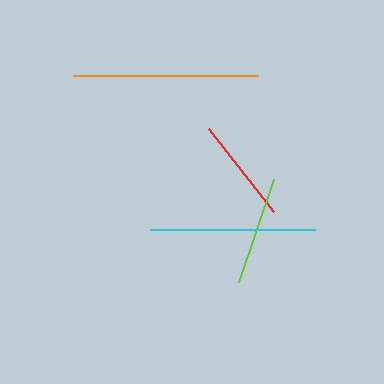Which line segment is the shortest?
The red line is the shortest at approximately 106 pixels.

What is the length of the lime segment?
The lime segment is approximately 109 pixels long.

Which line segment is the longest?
The orange line is the longest at approximately 185 pixels.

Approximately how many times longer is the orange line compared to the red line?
The orange line is approximately 1.8 times the length of the red line.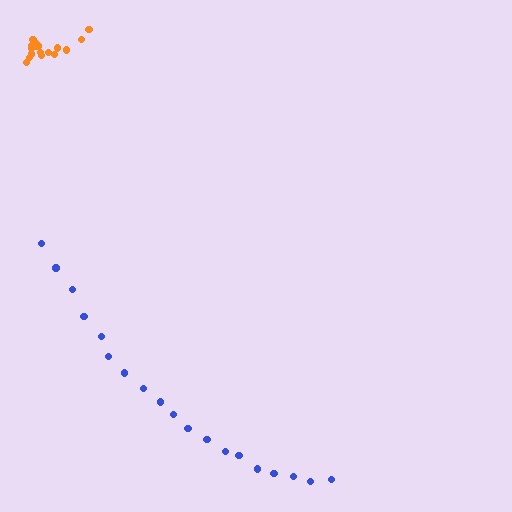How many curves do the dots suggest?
There are 2 distinct paths.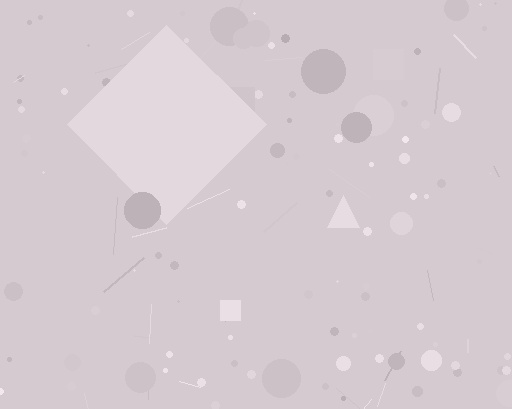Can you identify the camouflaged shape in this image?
The camouflaged shape is a diamond.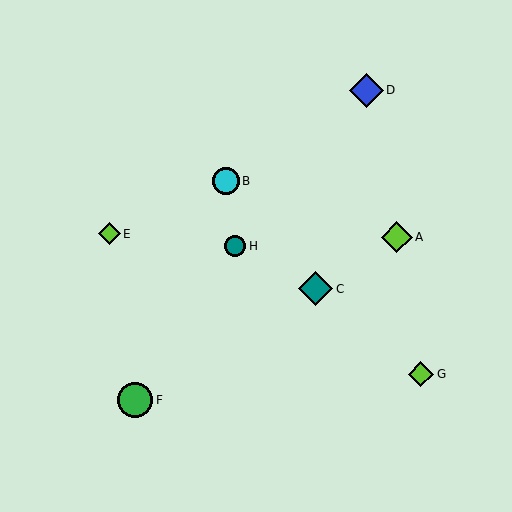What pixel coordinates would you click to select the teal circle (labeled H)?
Click at (235, 246) to select the teal circle H.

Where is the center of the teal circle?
The center of the teal circle is at (235, 246).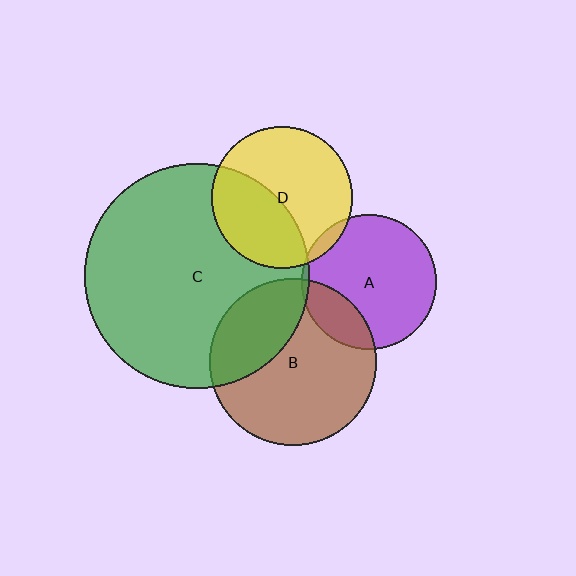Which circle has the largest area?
Circle C (green).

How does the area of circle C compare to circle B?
Approximately 1.8 times.